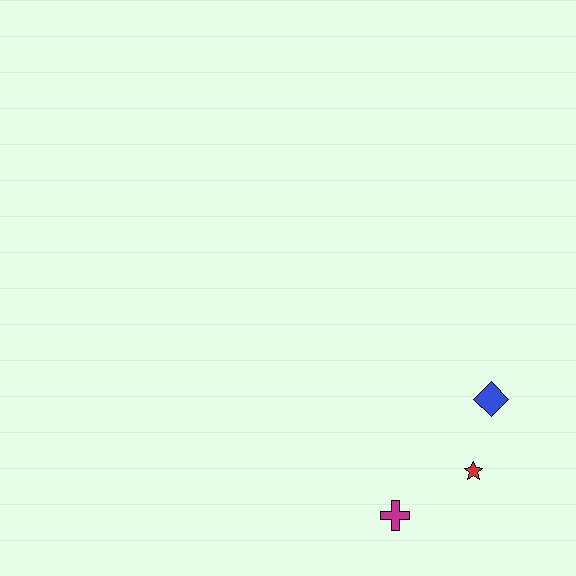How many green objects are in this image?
There are no green objects.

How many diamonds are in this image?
There is 1 diamond.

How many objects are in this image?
There are 3 objects.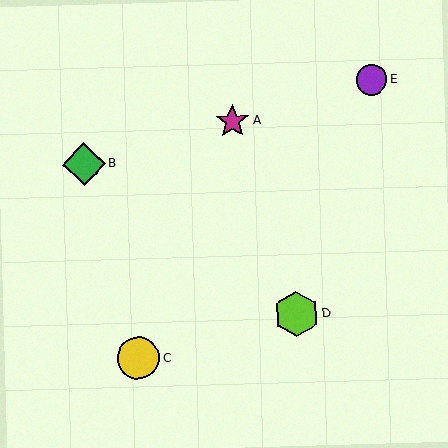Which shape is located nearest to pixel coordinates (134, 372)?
The yellow circle (labeled C) at (138, 358) is nearest to that location.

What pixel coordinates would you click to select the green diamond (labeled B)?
Click at (84, 164) to select the green diamond B.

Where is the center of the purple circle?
The center of the purple circle is at (372, 80).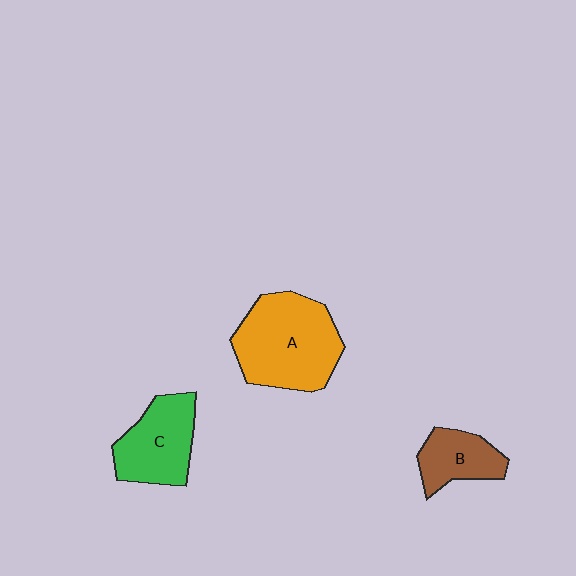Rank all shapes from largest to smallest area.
From largest to smallest: A (orange), C (green), B (brown).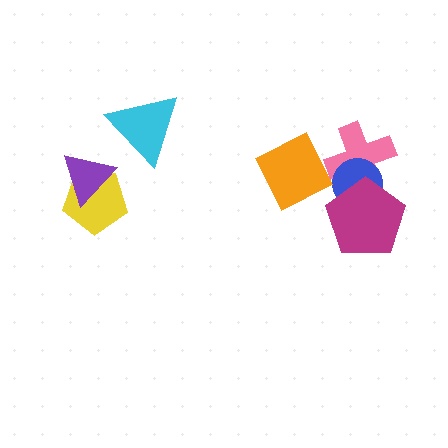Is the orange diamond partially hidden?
No, no other shape covers it.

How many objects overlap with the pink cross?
3 objects overlap with the pink cross.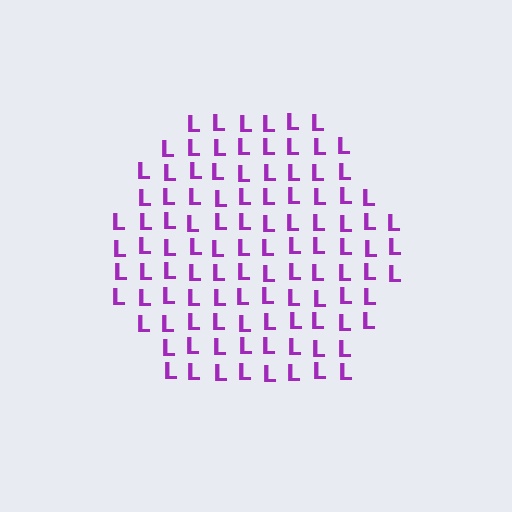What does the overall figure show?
The overall figure shows a hexagon.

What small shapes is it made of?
It is made of small letter L's.